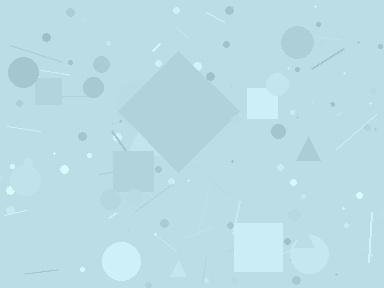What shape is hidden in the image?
A diamond is hidden in the image.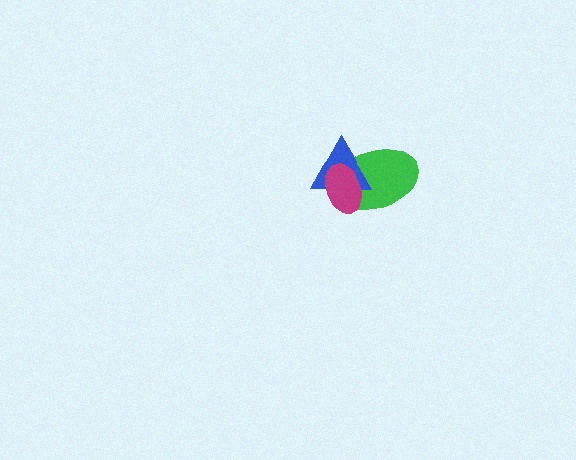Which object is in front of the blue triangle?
The magenta ellipse is in front of the blue triangle.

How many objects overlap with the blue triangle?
2 objects overlap with the blue triangle.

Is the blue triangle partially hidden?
Yes, it is partially covered by another shape.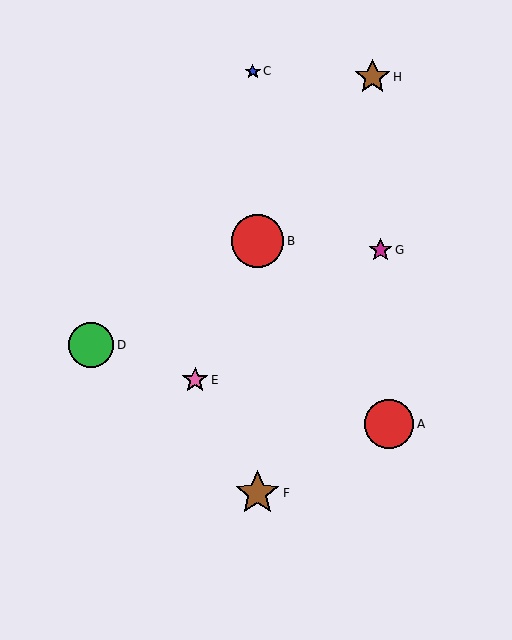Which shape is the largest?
The red circle (labeled B) is the largest.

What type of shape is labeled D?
Shape D is a green circle.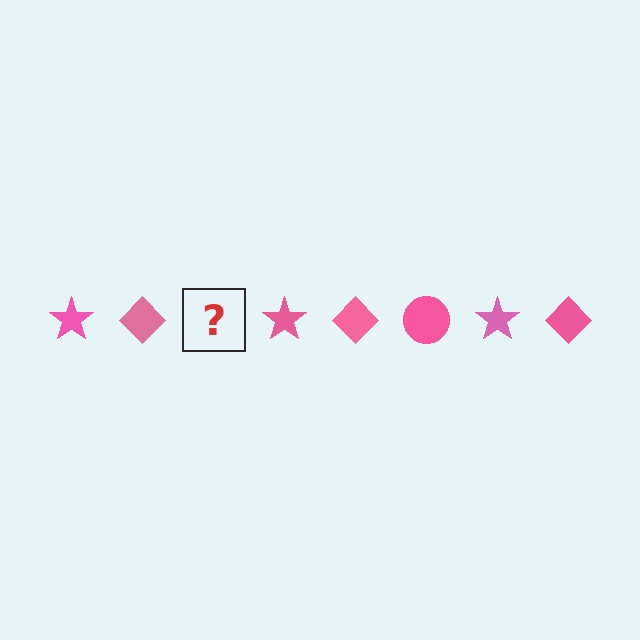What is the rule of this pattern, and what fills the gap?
The rule is that the pattern cycles through star, diamond, circle shapes in pink. The gap should be filled with a pink circle.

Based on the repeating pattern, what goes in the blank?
The blank should be a pink circle.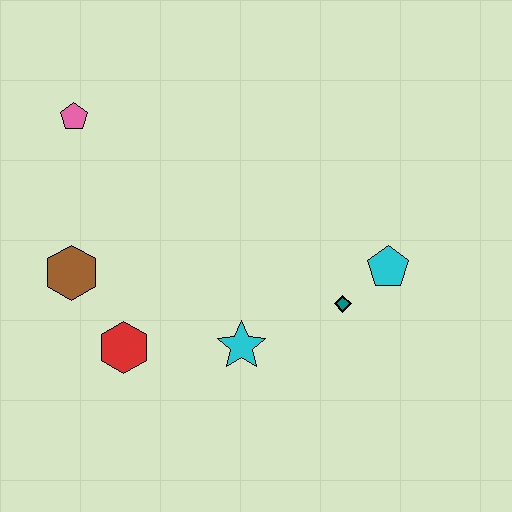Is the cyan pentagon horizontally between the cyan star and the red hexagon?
No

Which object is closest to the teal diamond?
The cyan pentagon is closest to the teal diamond.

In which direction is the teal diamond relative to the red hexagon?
The teal diamond is to the right of the red hexagon.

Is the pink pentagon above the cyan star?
Yes